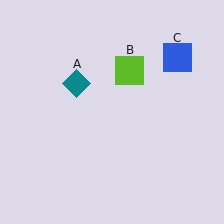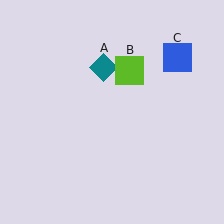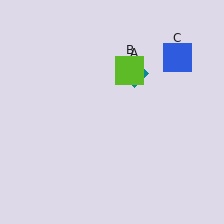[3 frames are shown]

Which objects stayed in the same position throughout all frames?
Lime square (object B) and blue square (object C) remained stationary.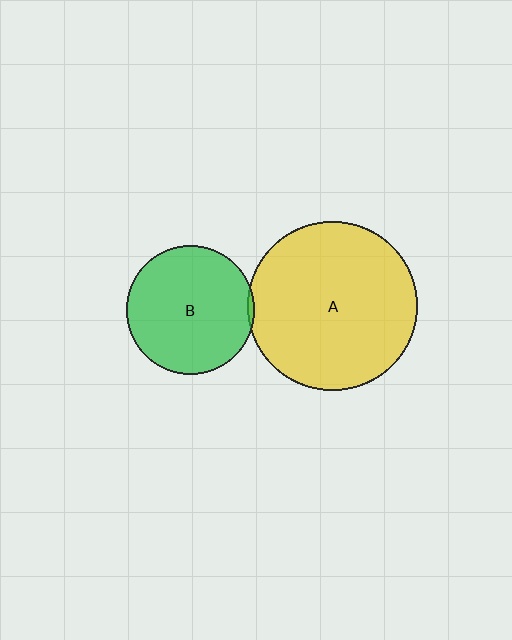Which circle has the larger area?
Circle A (yellow).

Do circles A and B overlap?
Yes.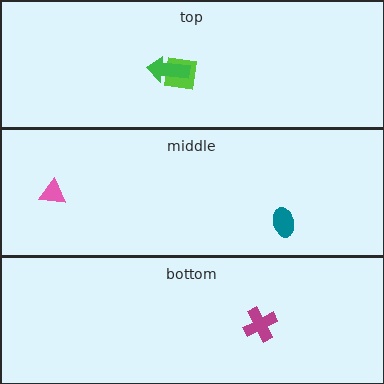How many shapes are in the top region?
2.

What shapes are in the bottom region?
The magenta cross.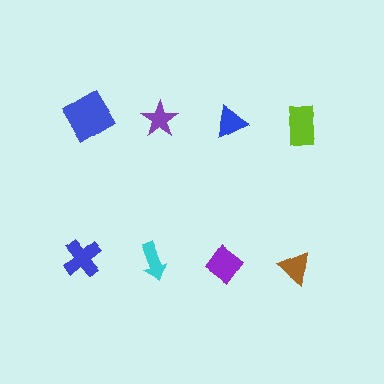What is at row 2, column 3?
A purple diamond.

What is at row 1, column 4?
A lime rectangle.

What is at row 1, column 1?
A blue diamond.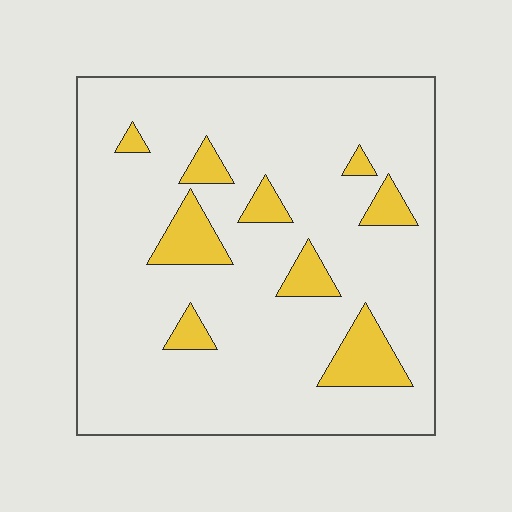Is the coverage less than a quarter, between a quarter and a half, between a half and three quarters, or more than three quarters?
Less than a quarter.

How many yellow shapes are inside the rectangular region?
9.